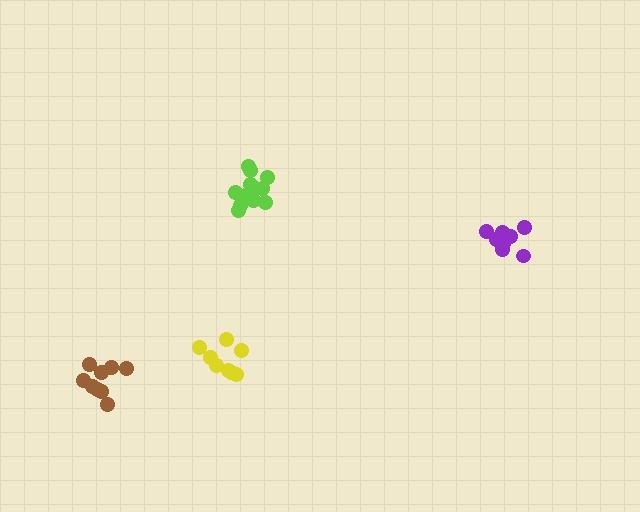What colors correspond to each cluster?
The clusters are colored: lime, purple, yellow, brown.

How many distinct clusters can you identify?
There are 4 distinct clusters.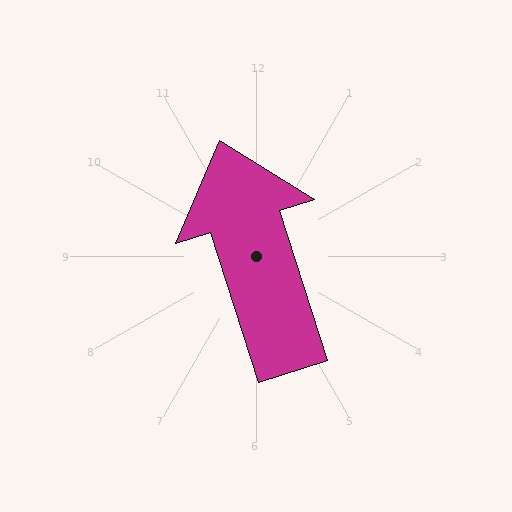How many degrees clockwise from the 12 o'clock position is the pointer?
Approximately 342 degrees.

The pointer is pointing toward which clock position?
Roughly 11 o'clock.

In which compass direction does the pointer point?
North.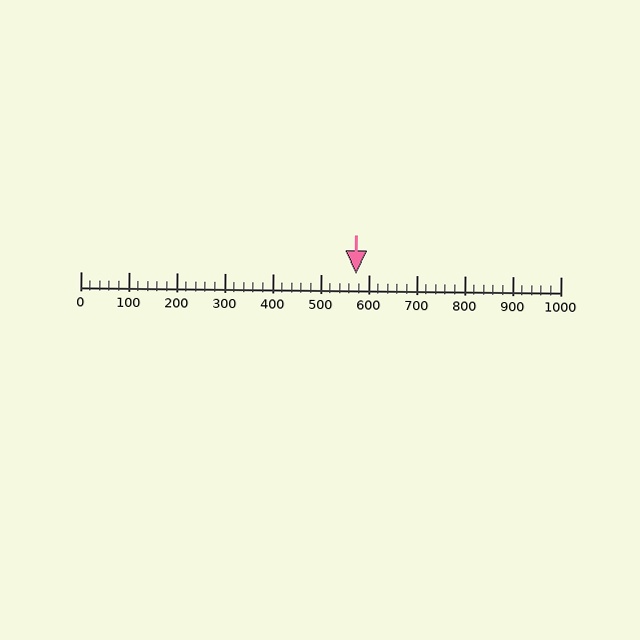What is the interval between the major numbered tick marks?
The major tick marks are spaced 100 units apart.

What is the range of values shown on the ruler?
The ruler shows values from 0 to 1000.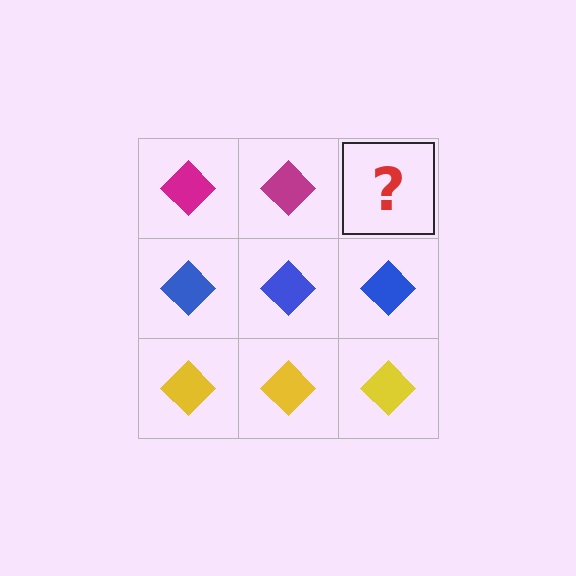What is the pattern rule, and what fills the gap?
The rule is that each row has a consistent color. The gap should be filled with a magenta diamond.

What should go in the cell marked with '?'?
The missing cell should contain a magenta diamond.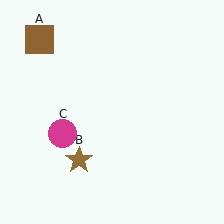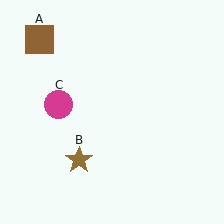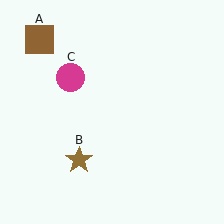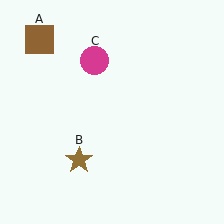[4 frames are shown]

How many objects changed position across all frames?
1 object changed position: magenta circle (object C).